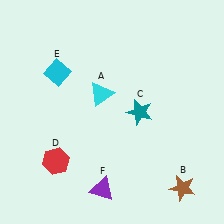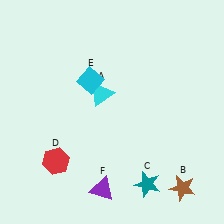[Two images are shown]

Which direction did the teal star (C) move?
The teal star (C) moved down.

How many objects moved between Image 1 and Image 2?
2 objects moved between the two images.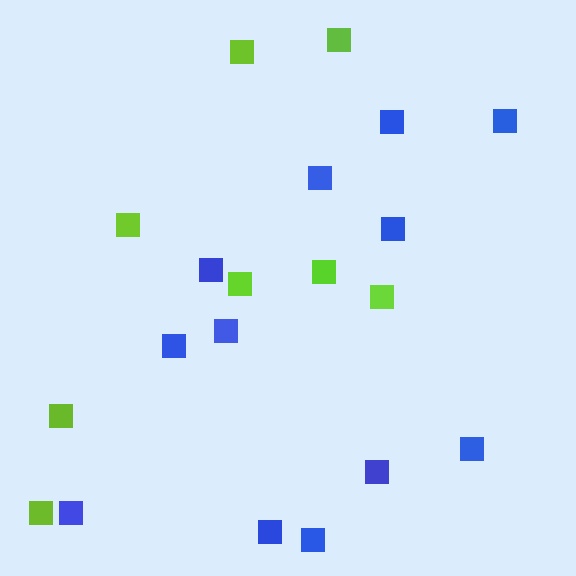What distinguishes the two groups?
There are 2 groups: one group of blue squares (12) and one group of lime squares (8).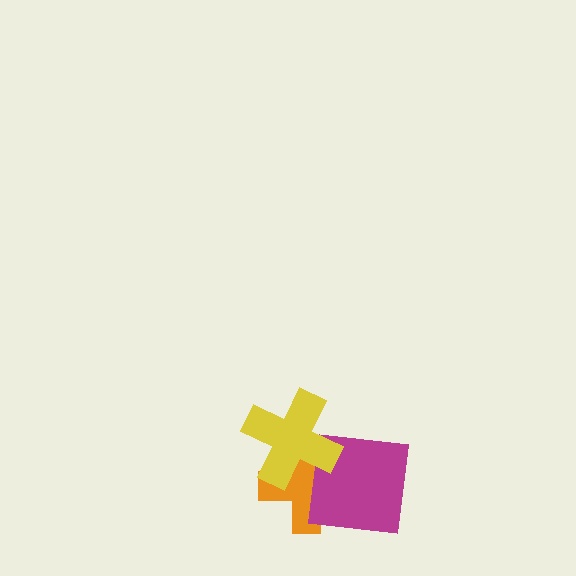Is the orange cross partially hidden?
Yes, it is partially covered by another shape.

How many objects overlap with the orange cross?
2 objects overlap with the orange cross.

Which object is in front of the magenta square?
The yellow cross is in front of the magenta square.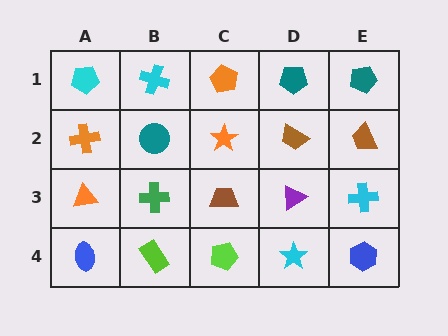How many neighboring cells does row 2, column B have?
4.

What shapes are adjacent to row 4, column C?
A brown trapezoid (row 3, column C), a lime rectangle (row 4, column B), a cyan star (row 4, column D).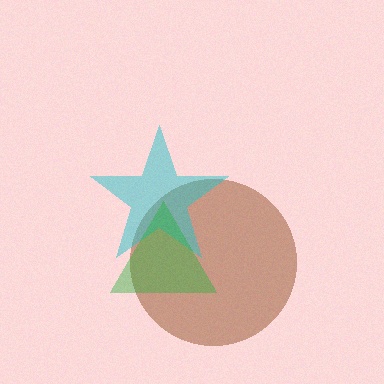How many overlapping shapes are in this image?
There are 3 overlapping shapes in the image.